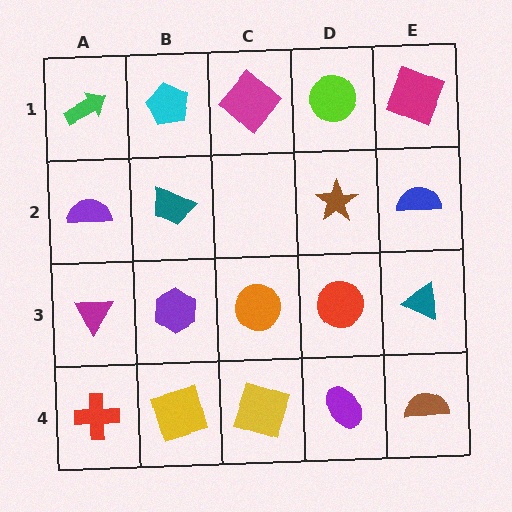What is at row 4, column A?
A red cross.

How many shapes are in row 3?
5 shapes.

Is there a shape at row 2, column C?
No, that cell is empty.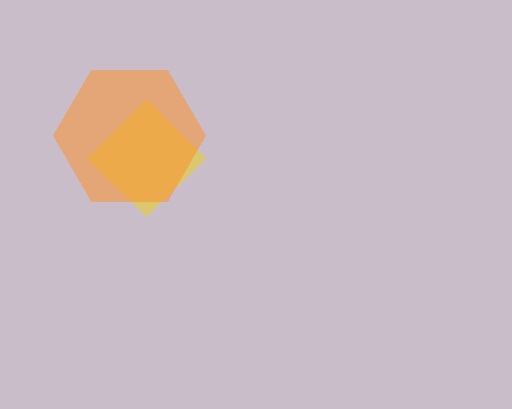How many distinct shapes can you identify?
There are 2 distinct shapes: a yellow diamond, an orange hexagon.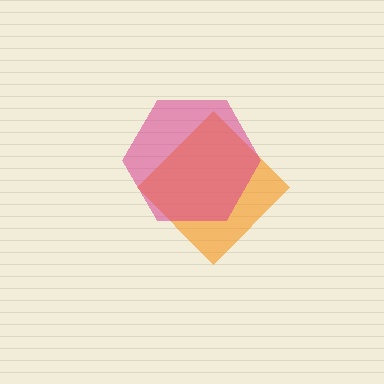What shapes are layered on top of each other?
The layered shapes are: an orange diamond, a magenta hexagon.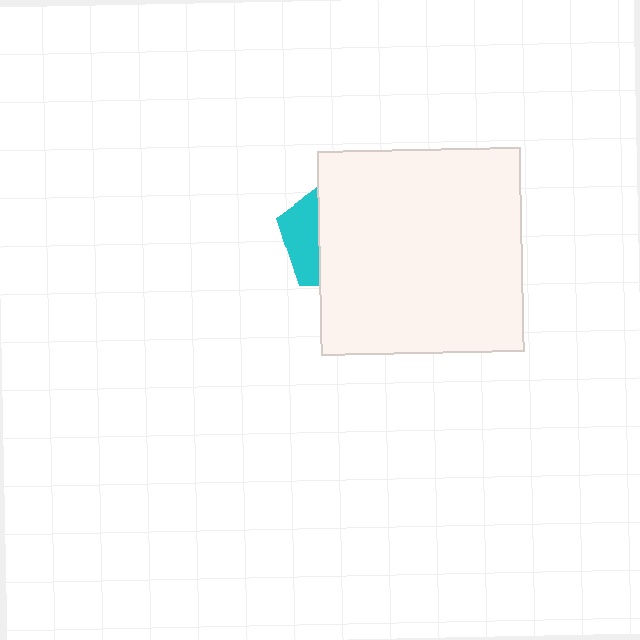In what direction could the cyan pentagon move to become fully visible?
The cyan pentagon could move left. That would shift it out from behind the white square entirely.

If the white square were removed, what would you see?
You would see the complete cyan pentagon.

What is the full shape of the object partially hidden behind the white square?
The partially hidden object is a cyan pentagon.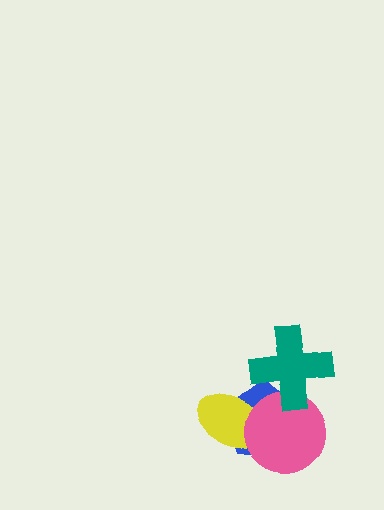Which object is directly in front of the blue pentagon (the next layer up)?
The yellow ellipse is directly in front of the blue pentagon.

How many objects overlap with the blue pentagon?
3 objects overlap with the blue pentagon.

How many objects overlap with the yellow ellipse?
2 objects overlap with the yellow ellipse.